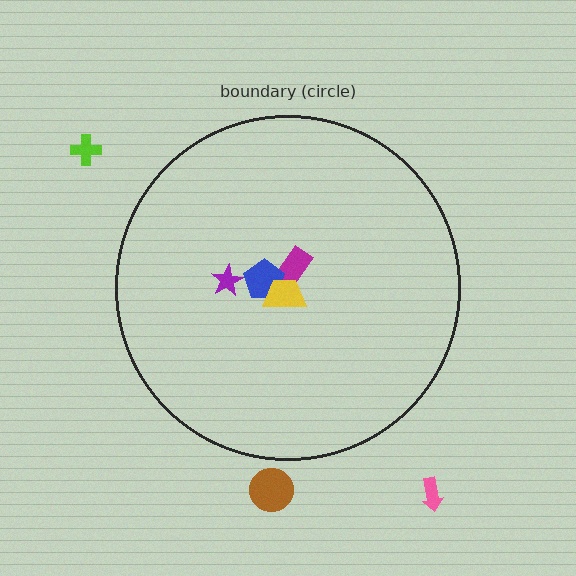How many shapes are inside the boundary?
4 inside, 3 outside.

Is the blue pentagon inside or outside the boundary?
Inside.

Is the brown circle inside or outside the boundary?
Outside.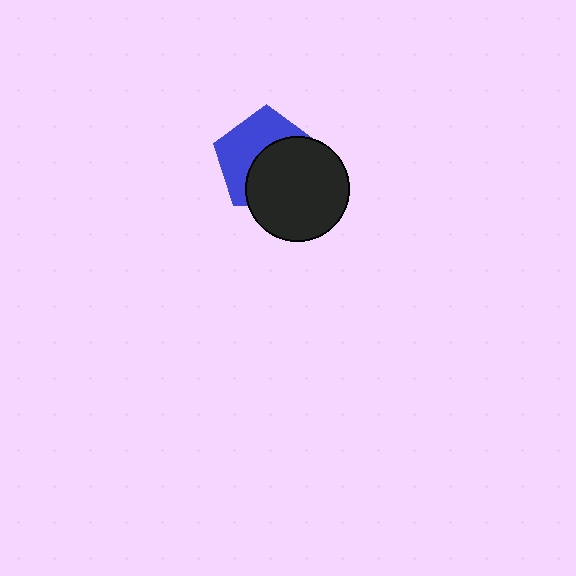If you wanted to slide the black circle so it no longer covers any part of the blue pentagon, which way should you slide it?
Slide it toward the lower-right — that is the most direct way to separate the two shapes.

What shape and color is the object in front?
The object in front is a black circle.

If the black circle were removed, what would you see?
You would see the complete blue pentagon.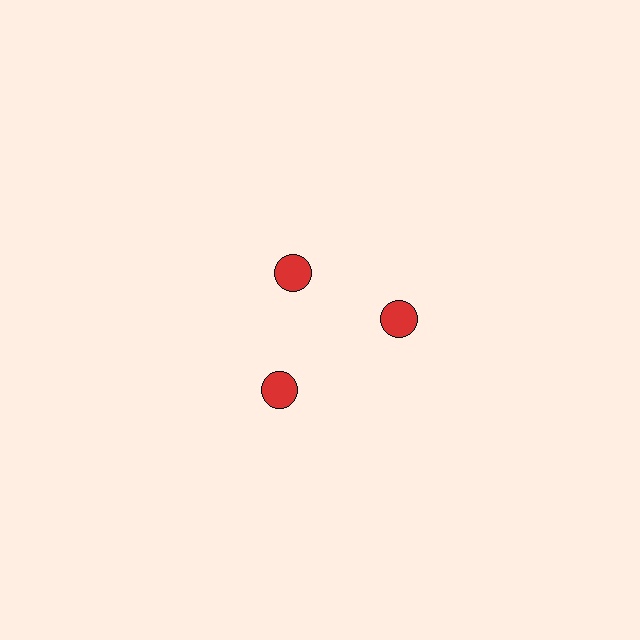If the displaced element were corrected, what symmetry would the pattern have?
It would have 3-fold rotational symmetry — the pattern would map onto itself every 120 degrees.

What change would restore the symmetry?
The symmetry would be restored by moving it outward, back onto the ring so that all 3 circles sit at equal angles and equal distance from the center.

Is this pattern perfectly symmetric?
No. The 3 red circles are arranged in a ring, but one element near the 11 o'clock position is pulled inward toward the center, breaking the 3-fold rotational symmetry.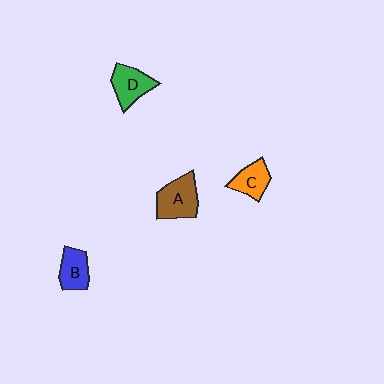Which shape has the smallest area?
Shape B (blue).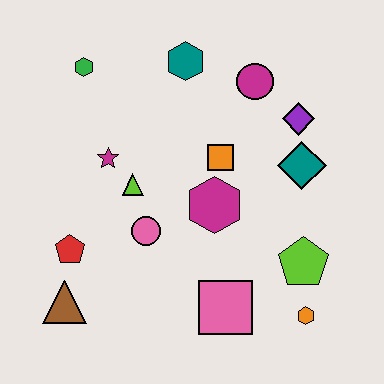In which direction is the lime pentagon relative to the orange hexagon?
The lime pentagon is above the orange hexagon.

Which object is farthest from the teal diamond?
The brown triangle is farthest from the teal diamond.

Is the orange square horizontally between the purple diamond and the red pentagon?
Yes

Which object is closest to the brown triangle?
The red pentagon is closest to the brown triangle.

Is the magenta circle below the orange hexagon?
No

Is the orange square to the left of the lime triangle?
No